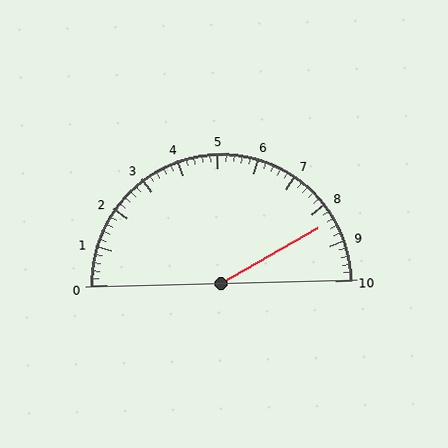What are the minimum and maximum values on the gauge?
The gauge ranges from 0 to 10.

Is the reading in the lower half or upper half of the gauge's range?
The reading is in the upper half of the range (0 to 10).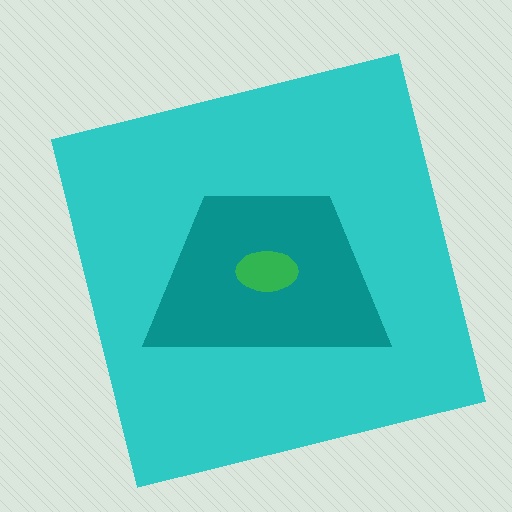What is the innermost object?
The green ellipse.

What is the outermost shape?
The cyan square.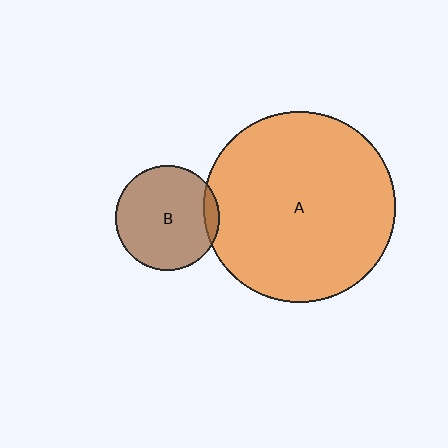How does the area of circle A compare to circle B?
Approximately 3.3 times.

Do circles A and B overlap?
Yes.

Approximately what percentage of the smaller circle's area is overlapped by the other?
Approximately 10%.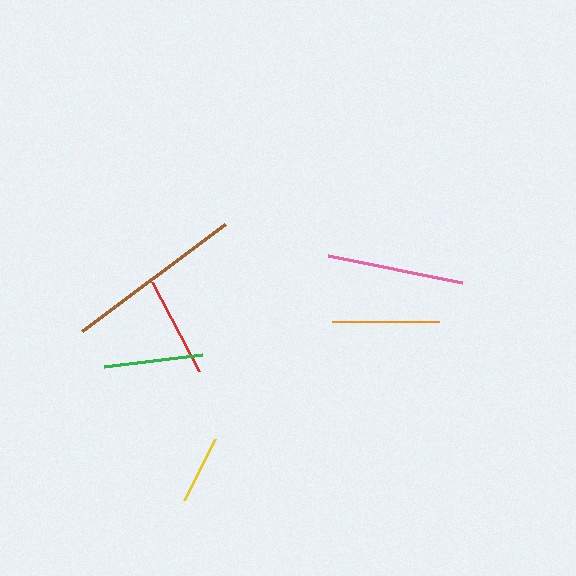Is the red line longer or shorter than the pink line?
The pink line is longer than the red line.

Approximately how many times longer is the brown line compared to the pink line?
The brown line is approximately 1.3 times the length of the pink line.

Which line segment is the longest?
The brown line is the longest at approximately 179 pixels.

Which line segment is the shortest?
The yellow line is the shortest at approximately 69 pixels.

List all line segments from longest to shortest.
From longest to shortest: brown, pink, orange, red, green, yellow.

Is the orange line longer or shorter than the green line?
The orange line is longer than the green line.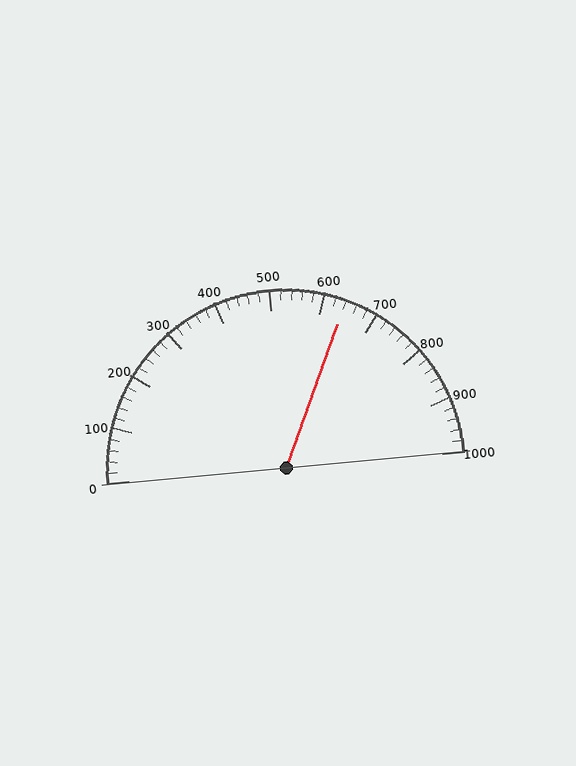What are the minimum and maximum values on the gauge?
The gauge ranges from 0 to 1000.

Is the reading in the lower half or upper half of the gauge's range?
The reading is in the upper half of the range (0 to 1000).